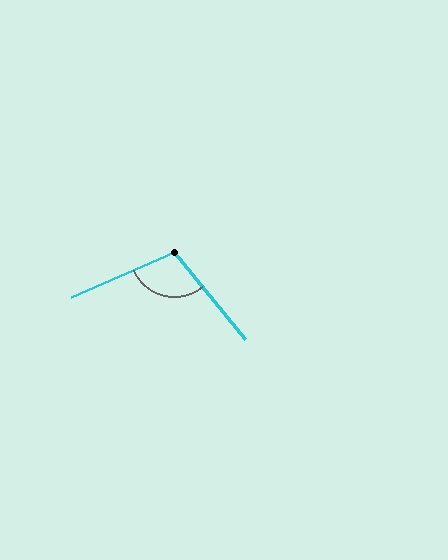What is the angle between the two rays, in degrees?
Approximately 106 degrees.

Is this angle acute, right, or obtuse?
It is obtuse.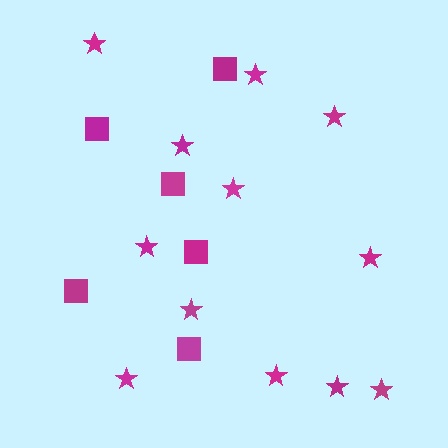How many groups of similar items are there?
There are 2 groups: one group of stars (12) and one group of squares (6).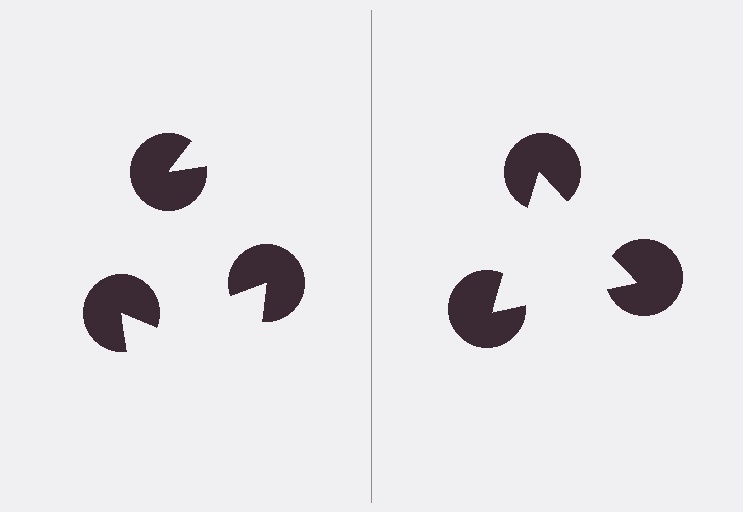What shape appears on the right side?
An illusory triangle.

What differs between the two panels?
The pac-man discs are positioned identically on both sides; only the wedge orientations differ. On the right they align to a triangle; on the left they are misaligned.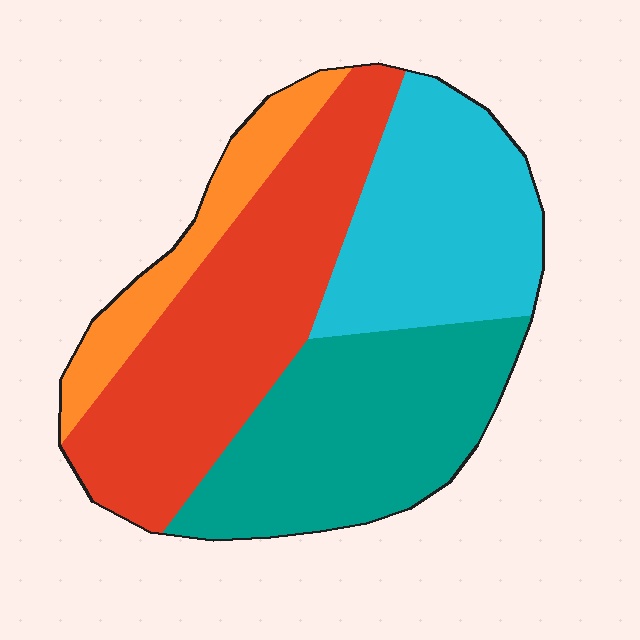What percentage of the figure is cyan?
Cyan takes up about one quarter (1/4) of the figure.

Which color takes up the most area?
Red, at roughly 35%.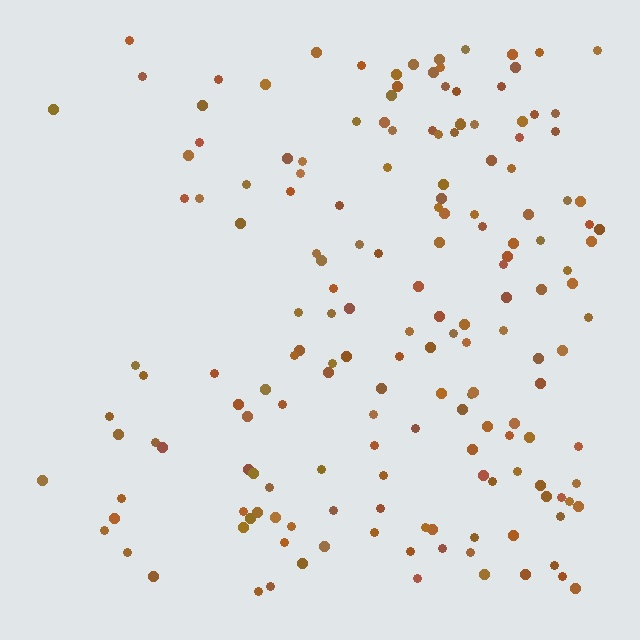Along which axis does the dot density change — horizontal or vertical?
Horizontal.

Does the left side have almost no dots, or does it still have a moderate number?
Still a moderate number, just noticeably fewer than the right.